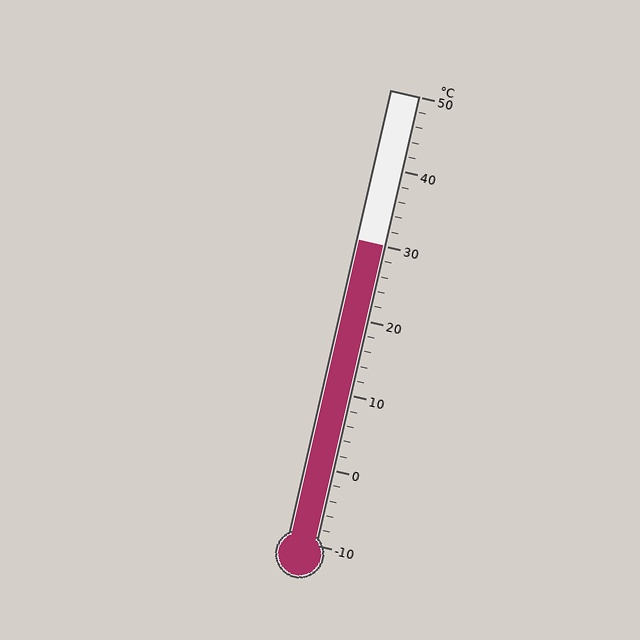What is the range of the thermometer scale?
The thermometer scale ranges from -10°C to 50°C.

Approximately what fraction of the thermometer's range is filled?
The thermometer is filled to approximately 65% of its range.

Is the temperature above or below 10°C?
The temperature is above 10°C.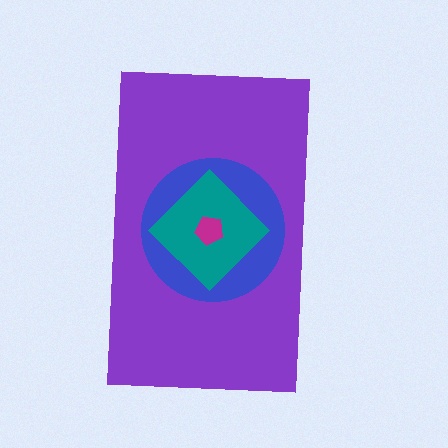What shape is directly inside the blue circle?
The teal diamond.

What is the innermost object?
The magenta pentagon.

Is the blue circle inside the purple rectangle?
Yes.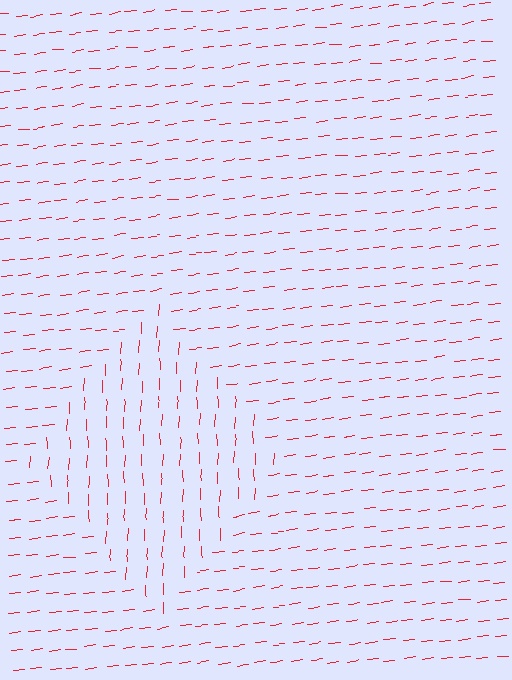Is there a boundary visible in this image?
Yes, there is a texture boundary formed by a change in line orientation.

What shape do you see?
I see a diamond.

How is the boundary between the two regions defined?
The boundary is defined purely by a change in line orientation (approximately 80 degrees difference). All lines are the same color and thickness.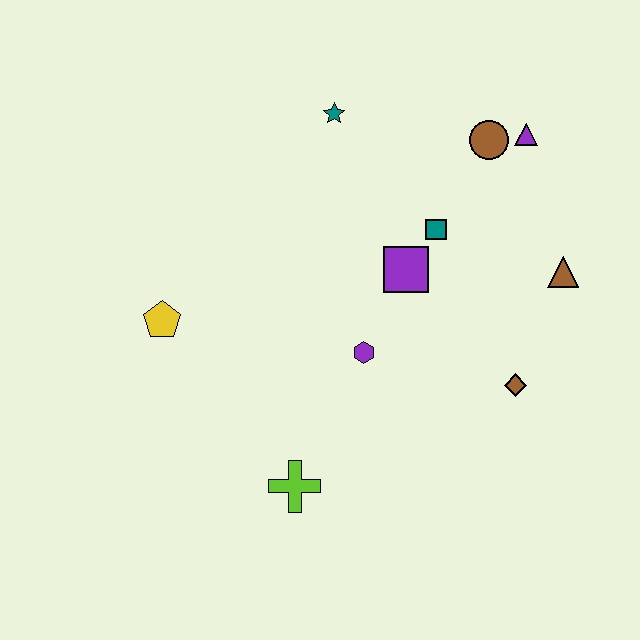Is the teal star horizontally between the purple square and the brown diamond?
No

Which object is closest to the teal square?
The purple square is closest to the teal square.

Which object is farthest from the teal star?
The lime cross is farthest from the teal star.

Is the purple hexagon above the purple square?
No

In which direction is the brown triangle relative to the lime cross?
The brown triangle is to the right of the lime cross.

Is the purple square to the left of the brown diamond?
Yes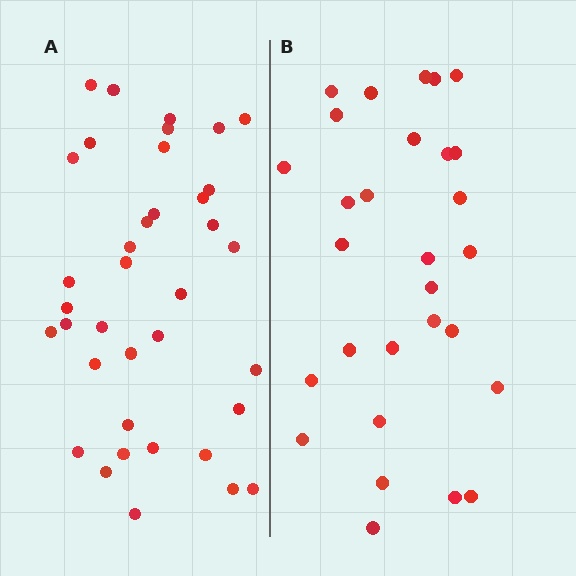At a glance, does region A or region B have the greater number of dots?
Region A (the left region) has more dots.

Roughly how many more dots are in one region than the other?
Region A has roughly 8 or so more dots than region B.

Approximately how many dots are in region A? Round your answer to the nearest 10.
About 40 dots. (The exact count is 37, which rounds to 40.)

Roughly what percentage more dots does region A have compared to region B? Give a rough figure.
About 30% more.